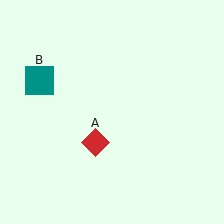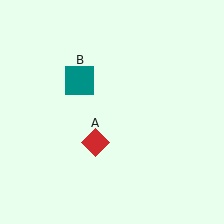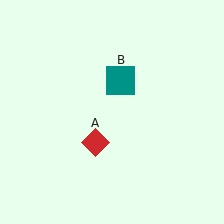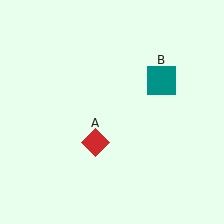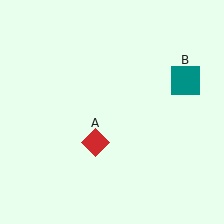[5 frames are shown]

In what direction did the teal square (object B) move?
The teal square (object B) moved right.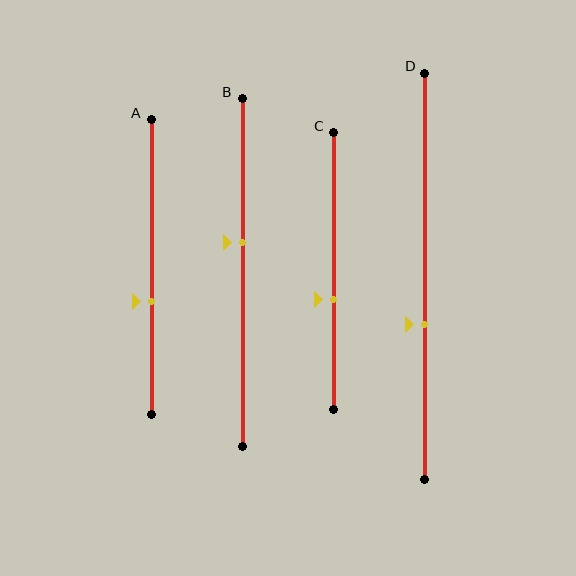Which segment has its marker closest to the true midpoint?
Segment B has its marker closest to the true midpoint.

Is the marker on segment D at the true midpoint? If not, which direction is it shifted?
No, the marker on segment D is shifted downward by about 12% of the segment length.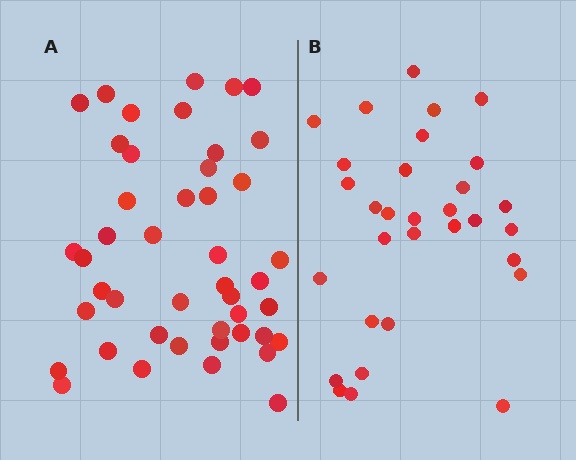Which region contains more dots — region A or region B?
Region A (the left region) has more dots.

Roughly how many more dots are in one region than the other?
Region A has approximately 15 more dots than region B.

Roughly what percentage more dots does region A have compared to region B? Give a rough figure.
About 45% more.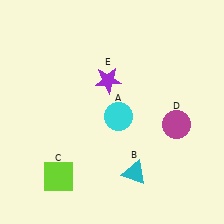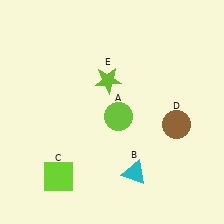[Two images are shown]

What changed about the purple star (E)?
In Image 1, E is purple. In Image 2, it changed to lime.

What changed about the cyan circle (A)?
In Image 1, A is cyan. In Image 2, it changed to lime.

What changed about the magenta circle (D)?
In Image 1, D is magenta. In Image 2, it changed to brown.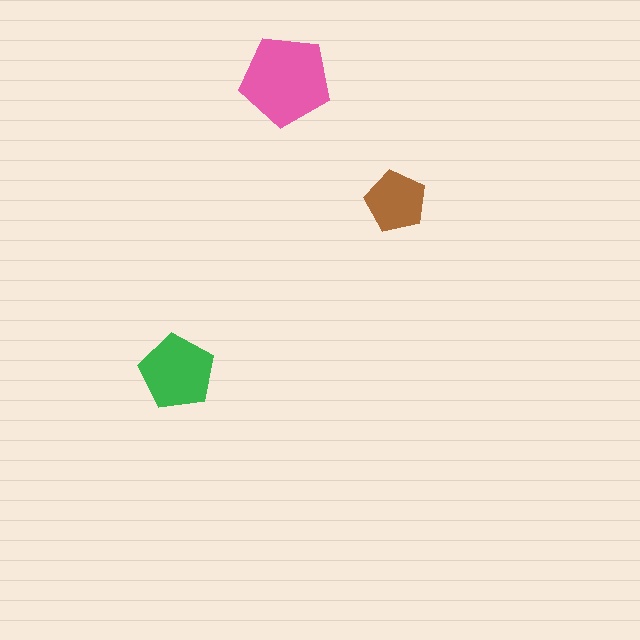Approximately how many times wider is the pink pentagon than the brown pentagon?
About 1.5 times wider.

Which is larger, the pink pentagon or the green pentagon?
The pink one.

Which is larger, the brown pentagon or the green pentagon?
The green one.